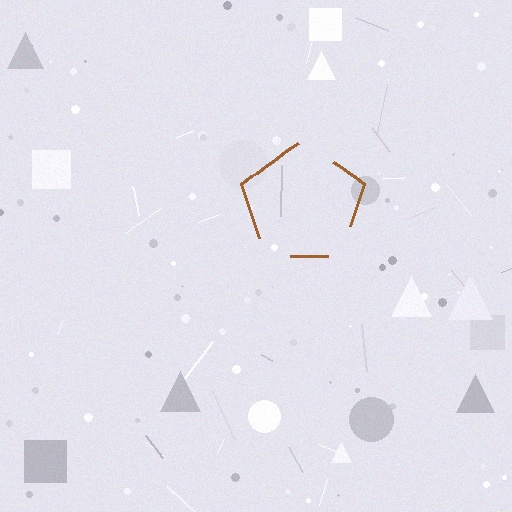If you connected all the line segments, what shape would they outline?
They would outline a pentagon.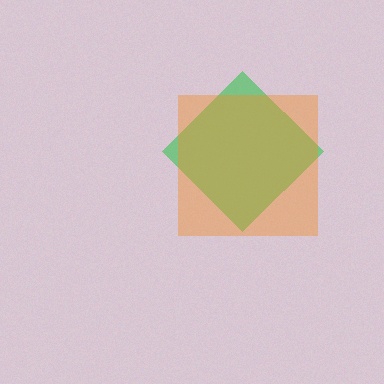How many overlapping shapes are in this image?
There are 2 overlapping shapes in the image.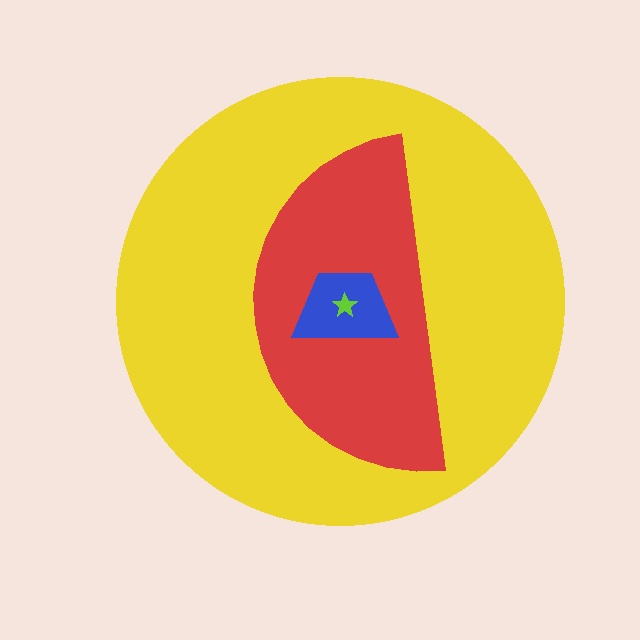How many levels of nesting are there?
4.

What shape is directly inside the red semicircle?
The blue trapezoid.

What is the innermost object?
The lime star.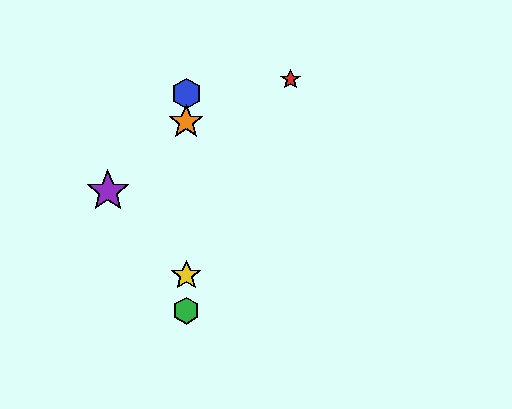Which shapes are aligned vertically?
The blue hexagon, the green hexagon, the yellow star, the orange star are aligned vertically.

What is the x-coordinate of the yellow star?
The yellow star is at x≈186.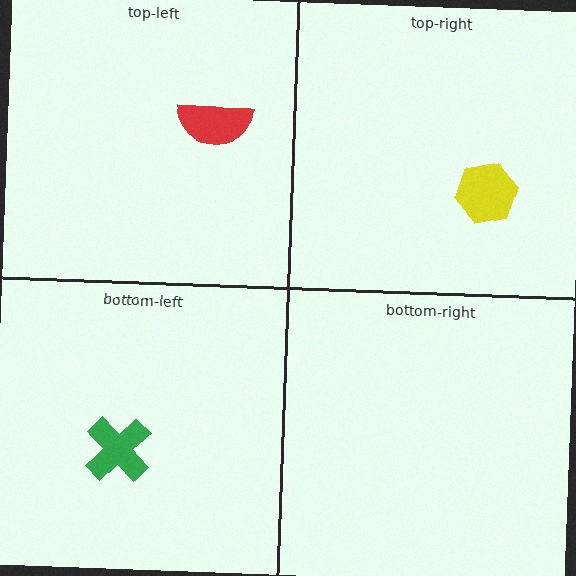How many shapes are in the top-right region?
1.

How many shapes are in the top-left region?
1.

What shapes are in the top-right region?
The yellow hexagon.